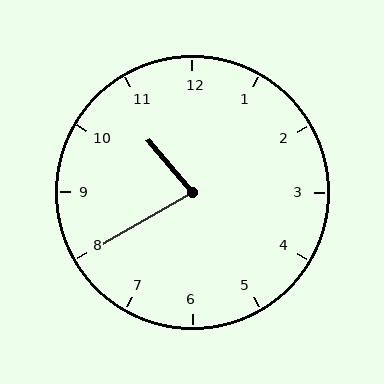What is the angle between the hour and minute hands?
Approximately 80 degrees.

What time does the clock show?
10:40.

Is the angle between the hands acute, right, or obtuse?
It is acute.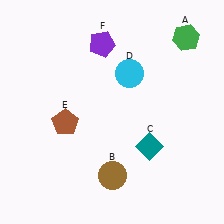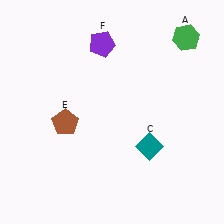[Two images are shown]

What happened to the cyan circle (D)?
The cyan circle (D) was removed in Image 2. It was in the top-right area of Image 1.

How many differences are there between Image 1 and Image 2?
There are 2 differences between the two images.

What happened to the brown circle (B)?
The brown circle (B) was removed in Image 2. It was in the bottom-right area of Image 1.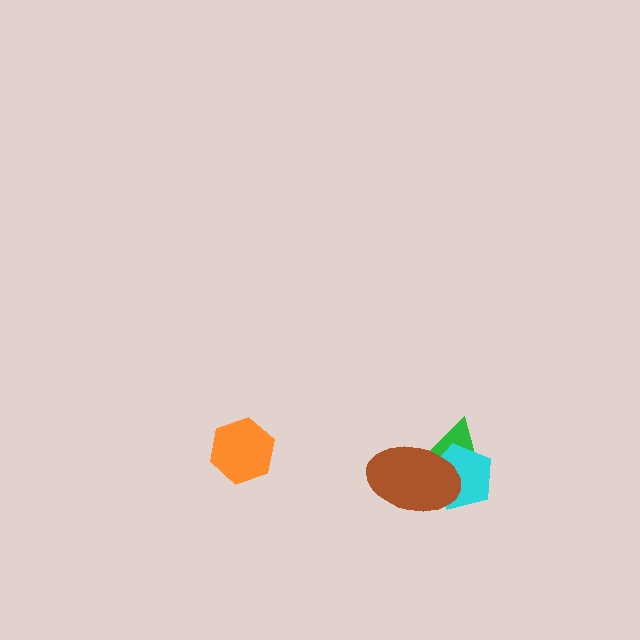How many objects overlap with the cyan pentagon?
2 objects overlap with the cyan pentagon.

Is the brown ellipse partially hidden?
No, no other shape covers it.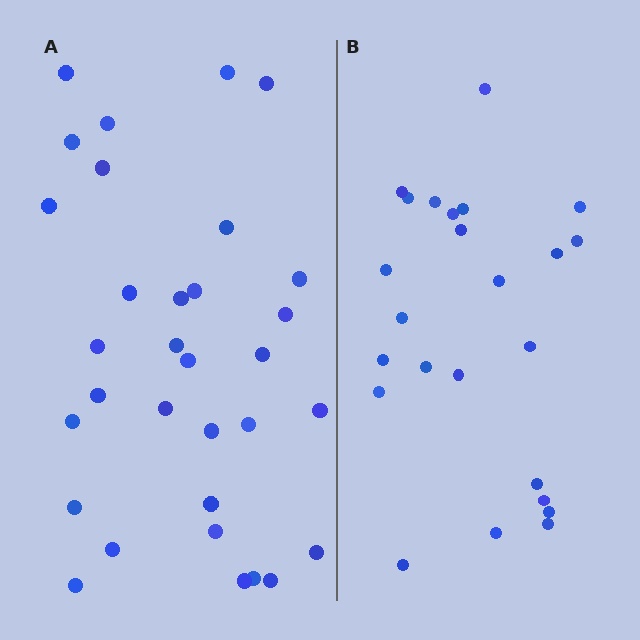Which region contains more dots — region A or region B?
Region A (the left region) has more dots.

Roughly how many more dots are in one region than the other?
Region A has roughly 8 or so more dots than region B.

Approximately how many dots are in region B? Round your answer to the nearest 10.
About 20 dots. (The exact count is 24, which rounds to 20.)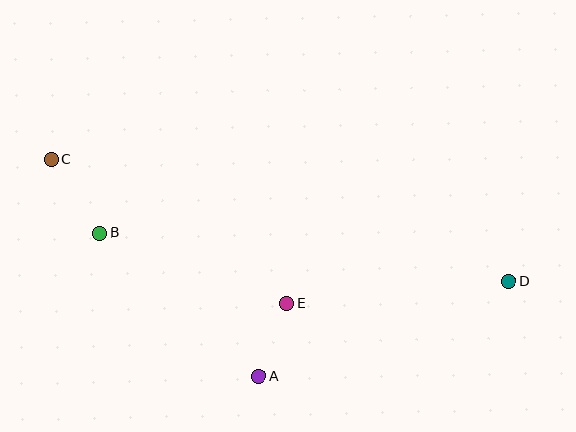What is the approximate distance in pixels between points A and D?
The distance between A and D is approximately 268 pixels.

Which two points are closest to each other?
Points A and E are closest to each other.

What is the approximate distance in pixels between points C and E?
The distance between C and E is approximately 275 pixels.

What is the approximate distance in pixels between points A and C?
The distance between A and C is approximately 300 pixels.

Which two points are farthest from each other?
Points C and D are farthest from each other.